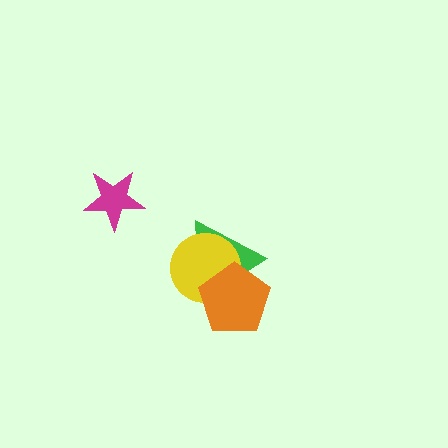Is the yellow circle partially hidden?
Yes, it is partially covered by another shape.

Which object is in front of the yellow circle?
The orange pentagon is in front of the yellow circle.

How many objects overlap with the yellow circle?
2 objects overlap with the yellow circle.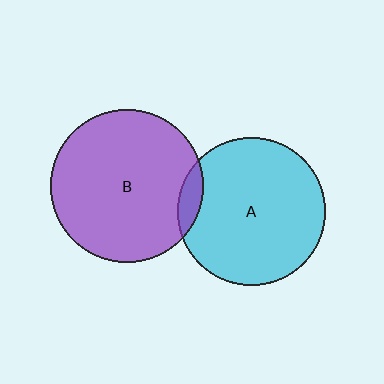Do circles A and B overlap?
Yes.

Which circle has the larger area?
Circle B (purple).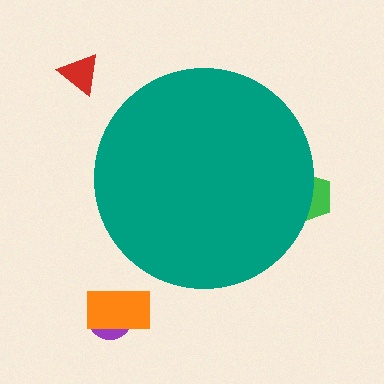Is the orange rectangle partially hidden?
No, the orange rectangle is fully visible.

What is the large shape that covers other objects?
A teal circle.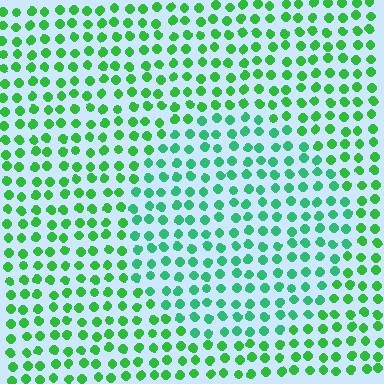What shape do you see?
I see a circle.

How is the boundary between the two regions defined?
The boundary is defined purely by a slight shift in hue (about 26 degrees). Spacing, size, and orientation are identical on both sides.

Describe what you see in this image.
The image is filled with small green elements in a uniform arrangement. A circle-shaped region is visible where the elements are tinted to a slightly different hue, forming a subtle color boundary.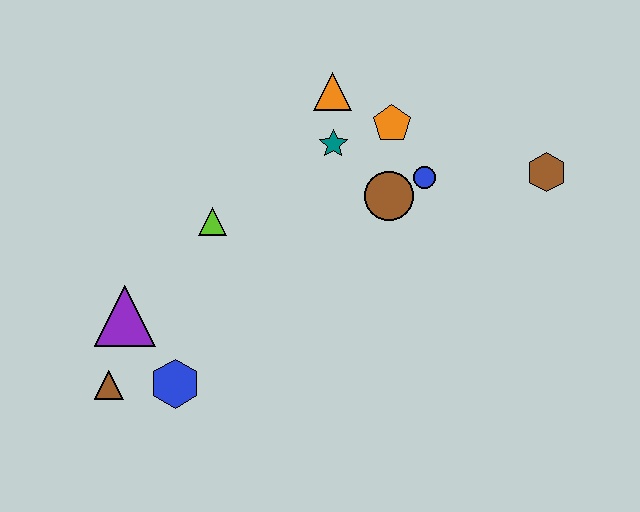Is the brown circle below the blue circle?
Yes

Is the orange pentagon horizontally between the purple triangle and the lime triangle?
No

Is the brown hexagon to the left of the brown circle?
No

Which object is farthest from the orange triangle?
The brown triangle is farthest from the orange triangle.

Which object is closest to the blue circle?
The brown circle is closest to the blue circle.